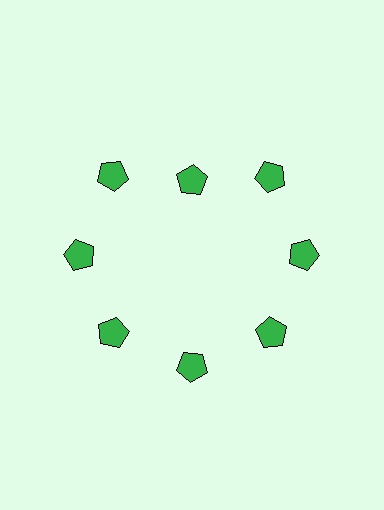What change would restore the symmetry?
The symmetry would be restored by moving it outward, back onto the ring so that all 8 pentagons sit at equal angles and equal distance from the center.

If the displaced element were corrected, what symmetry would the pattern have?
It would have 8-fold rotational symmetry — the pattern would map onto itself every 45 degrees.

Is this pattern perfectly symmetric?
No. The 8 green pentagons are arranged in a ring, but one element near the 12 o'clock position is pulled inward toward the center, breaking the 8-fold rotational symmetry.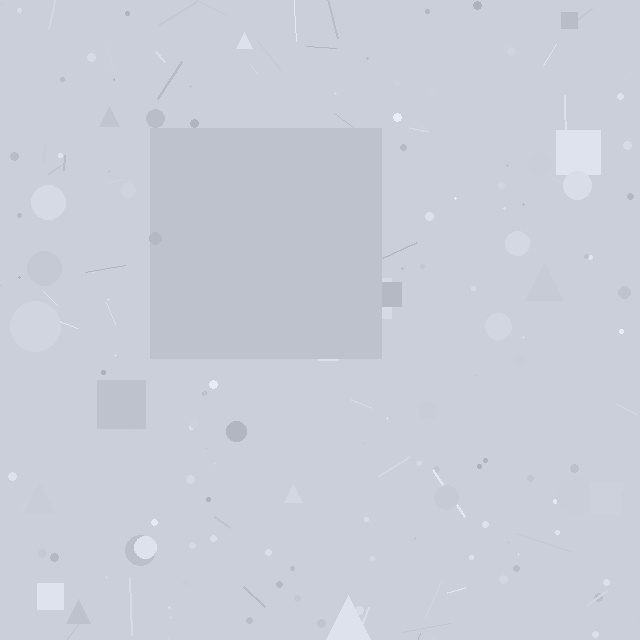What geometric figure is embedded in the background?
A square is embedded in the background.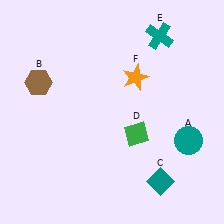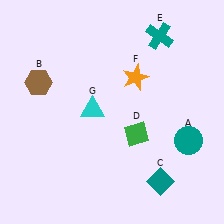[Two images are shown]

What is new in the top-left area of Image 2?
A cyan triangle (G) was added in the top-left area of Image 2.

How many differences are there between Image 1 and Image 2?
There is 1 difference between the two images.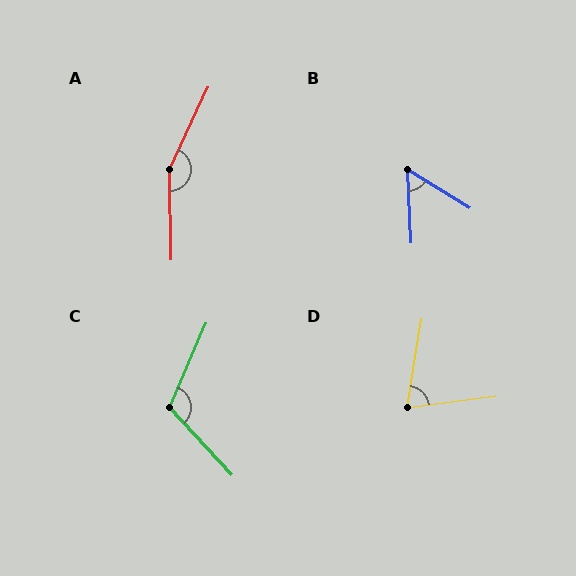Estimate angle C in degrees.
Approximately 114 degrees.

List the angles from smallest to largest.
B (55°), D (74°), C (114°), A (154°).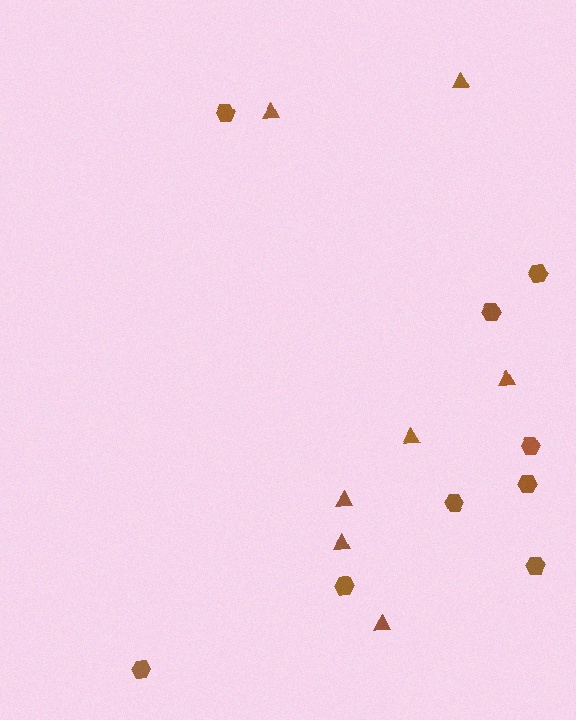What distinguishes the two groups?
There are 2 groups: one group of triangles (7) and one group of hexagons (9).